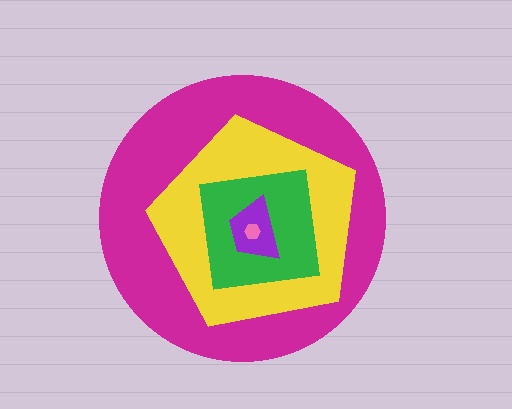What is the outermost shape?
The magenta circle.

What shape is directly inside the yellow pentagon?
The green square.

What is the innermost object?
The pink hexagon.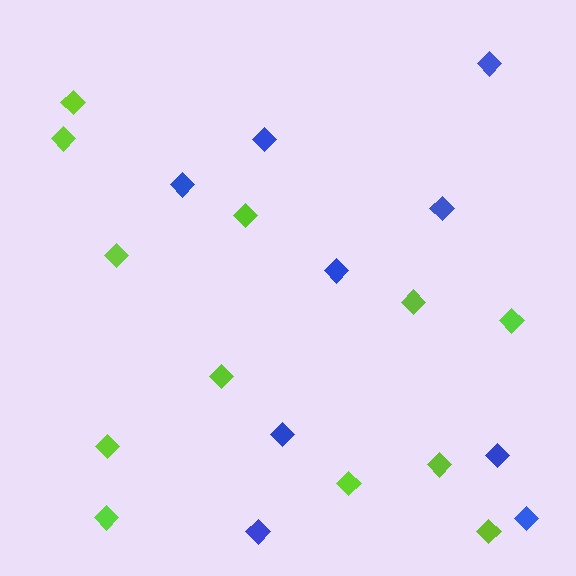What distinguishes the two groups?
There are 2 groups: one group of blue diamonds (9) and one group of lime diamonds (12).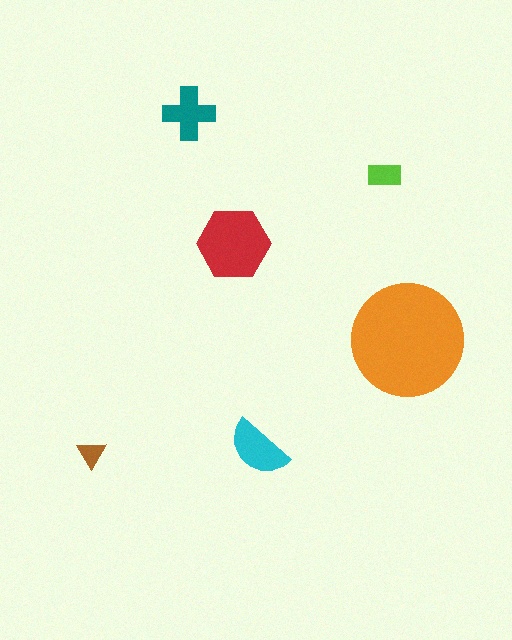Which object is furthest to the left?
The brown triangle is leftmost.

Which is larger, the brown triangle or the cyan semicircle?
The cyan semicircle.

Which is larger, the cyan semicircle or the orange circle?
The orange circle.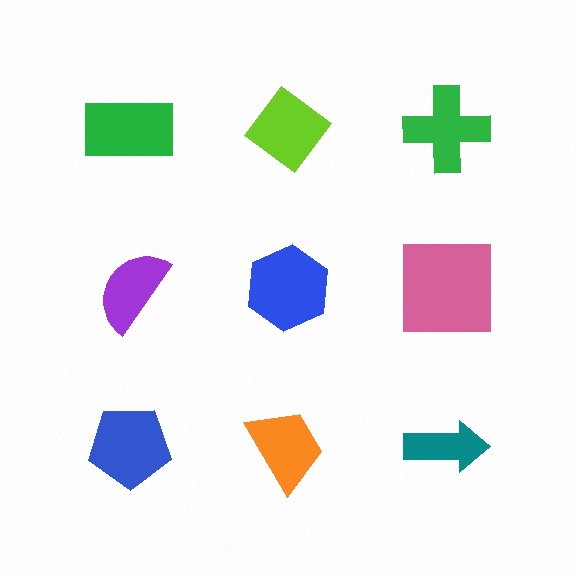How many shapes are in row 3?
3 shapes.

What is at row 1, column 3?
A green cross.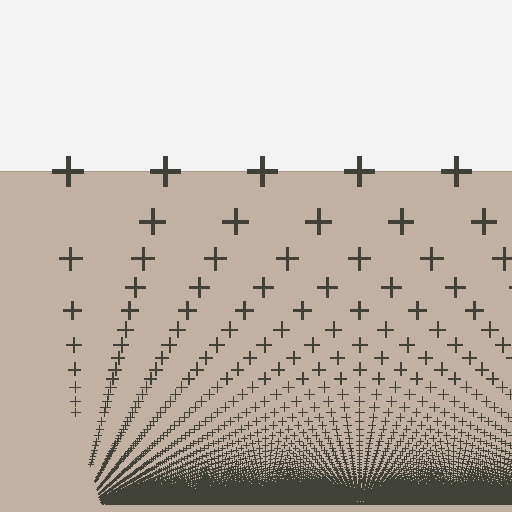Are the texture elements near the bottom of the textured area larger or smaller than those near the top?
Smaller. The gradient is inverted — elements near the bottom are smaller and denser.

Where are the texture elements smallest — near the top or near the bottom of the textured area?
Near the bottom.